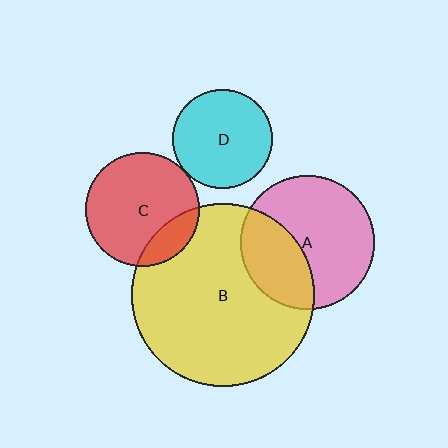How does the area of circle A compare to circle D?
Approximately 1.8 times.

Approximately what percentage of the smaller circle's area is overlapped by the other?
Approximately 20%.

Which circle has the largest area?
Circle B (yellow).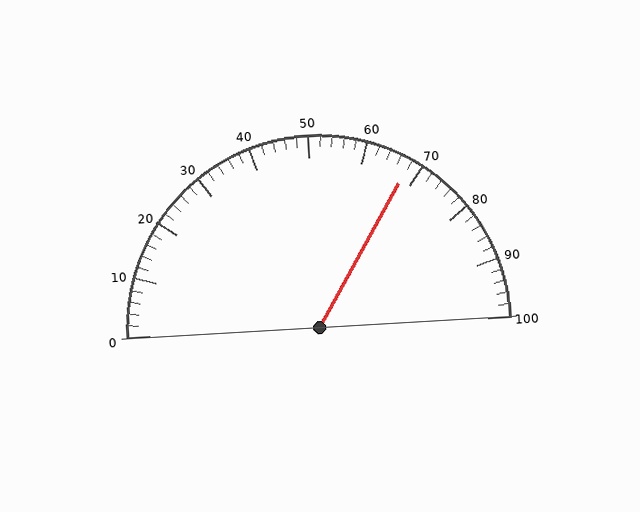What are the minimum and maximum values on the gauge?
The gauge ranges from 0 to 100.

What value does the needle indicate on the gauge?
The needle indicates approximately 68.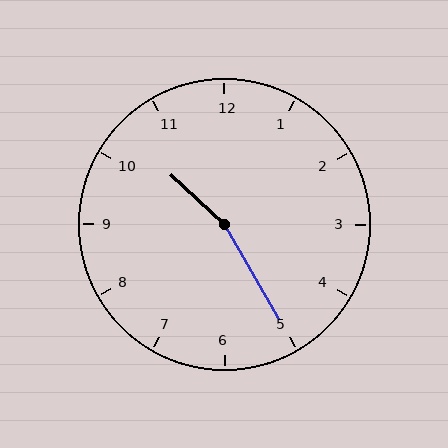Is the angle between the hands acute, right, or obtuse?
It is obtuse.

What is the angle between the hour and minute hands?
Approximately 162 degrees.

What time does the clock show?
10:25.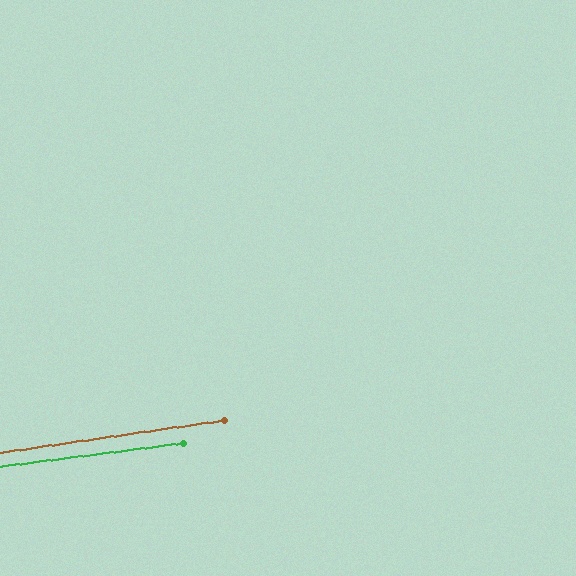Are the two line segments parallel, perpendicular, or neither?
Parallel — their directions differ by only 0.9°.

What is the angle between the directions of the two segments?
Approximately 1 degree.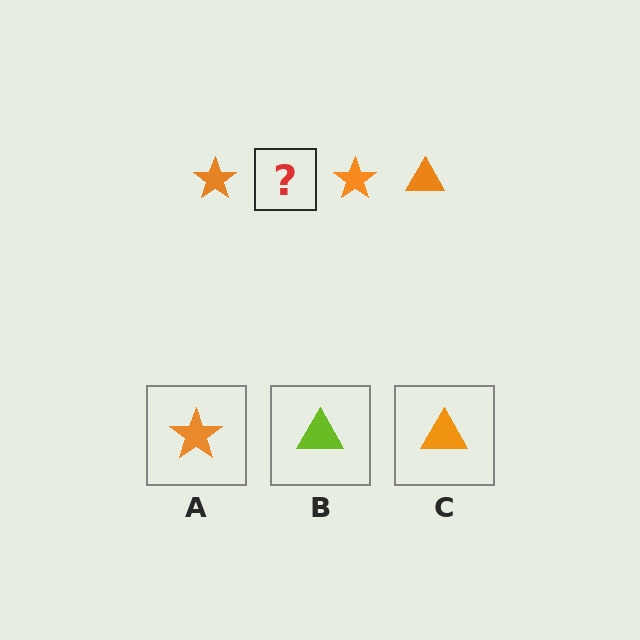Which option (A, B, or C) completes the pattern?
C.